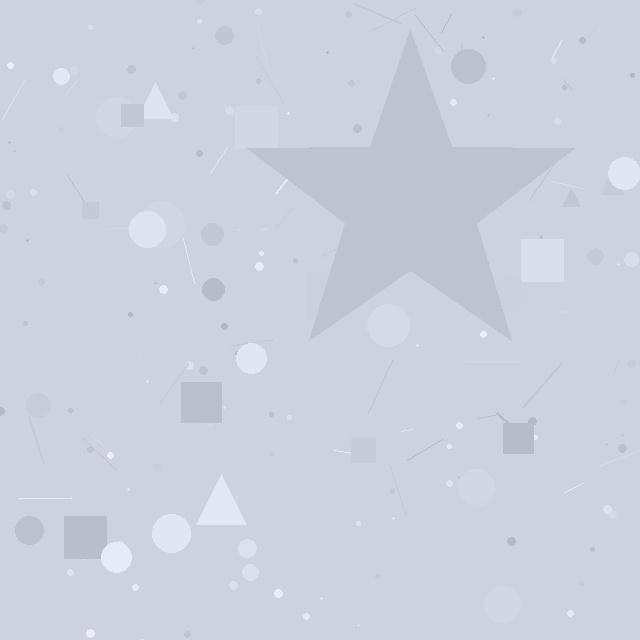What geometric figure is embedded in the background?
A star is embedded in the background.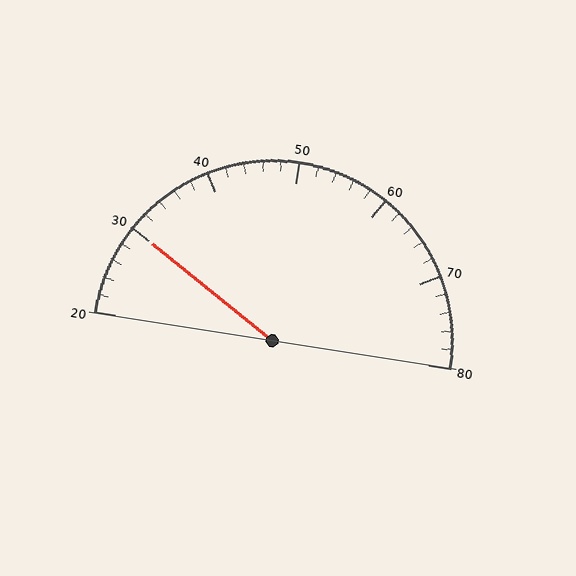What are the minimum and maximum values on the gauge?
The gauge ranges from 20 to 80.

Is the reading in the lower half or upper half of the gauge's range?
The reading is in the lower half of the range (20 to 80).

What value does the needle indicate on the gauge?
The needle indicates approximately 30.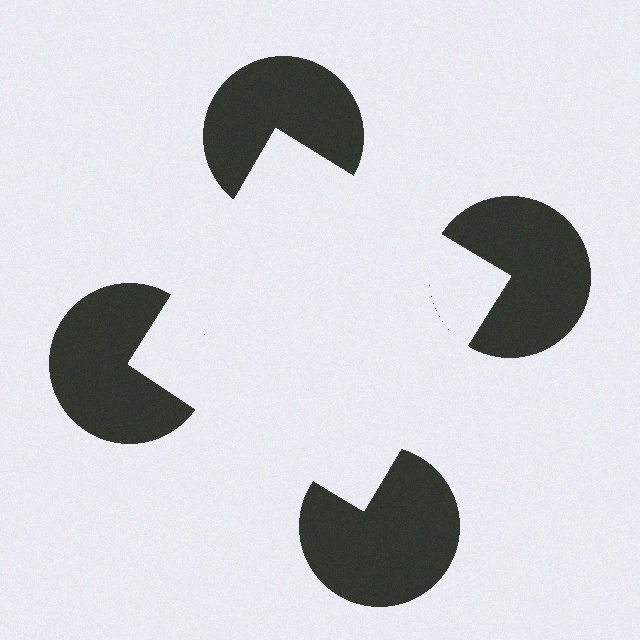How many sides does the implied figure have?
4 sides.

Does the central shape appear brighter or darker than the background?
It typically appears slightly brighter than the background, even though no actual brightness change is drawn.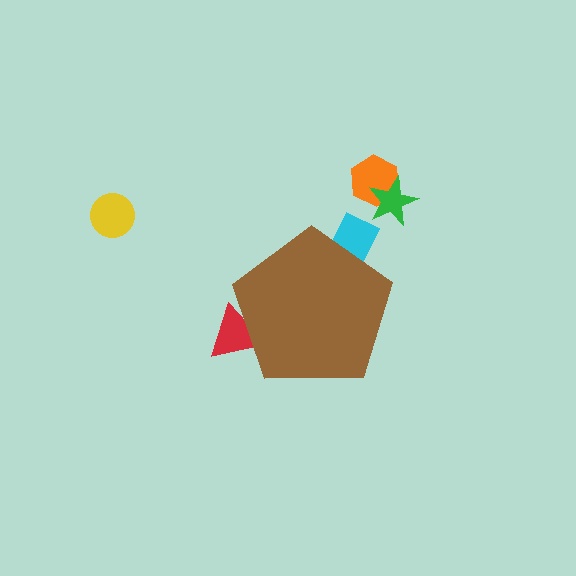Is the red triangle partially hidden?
Yes, the red triangle is partially hidden behind the brown pentagon.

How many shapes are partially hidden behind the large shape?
2 shapes are partially hidden.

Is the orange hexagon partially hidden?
No, the orange hexagon is fully visible.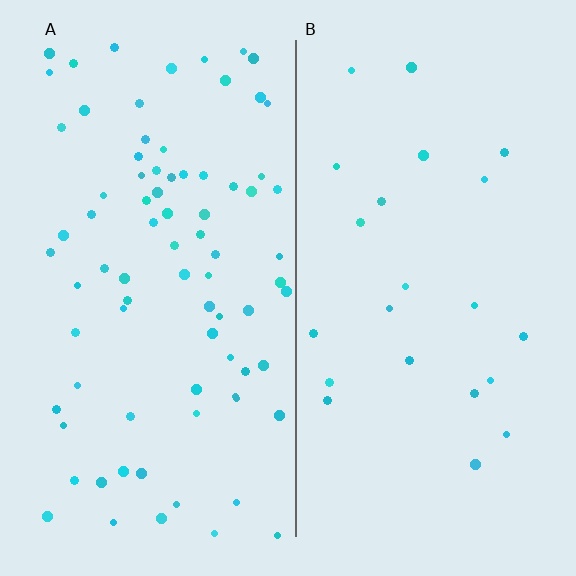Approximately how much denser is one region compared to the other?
Approximately 3.6× — region A over region B.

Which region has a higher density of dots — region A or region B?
A (the left).